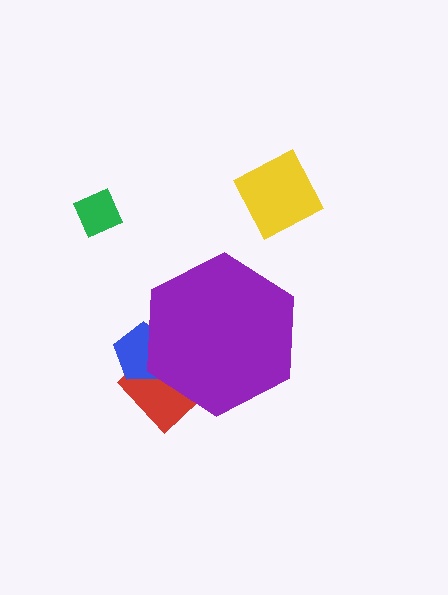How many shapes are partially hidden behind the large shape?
2 shapes are partially hidden.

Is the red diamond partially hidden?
Yes, the red diamond is partially hidden behind the purple hexagon.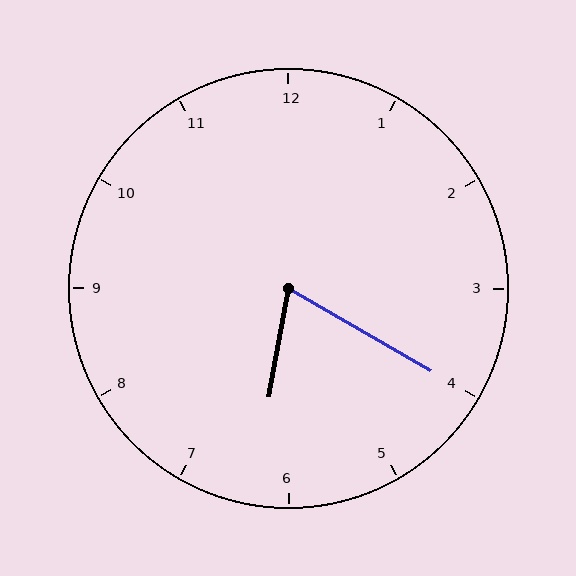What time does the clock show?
6:20.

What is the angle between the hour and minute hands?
Approximately 70 degrees.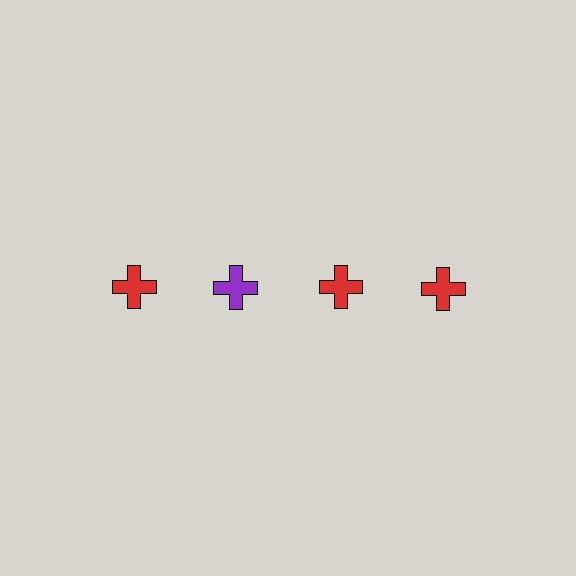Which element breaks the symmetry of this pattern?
The purple cross in the top row, second from left column breaks the symmetry. All other shapes are red crosses.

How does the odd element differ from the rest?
It has a different color: purple instead of red.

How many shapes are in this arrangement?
There are 4 shapes arranged in a grid pattern.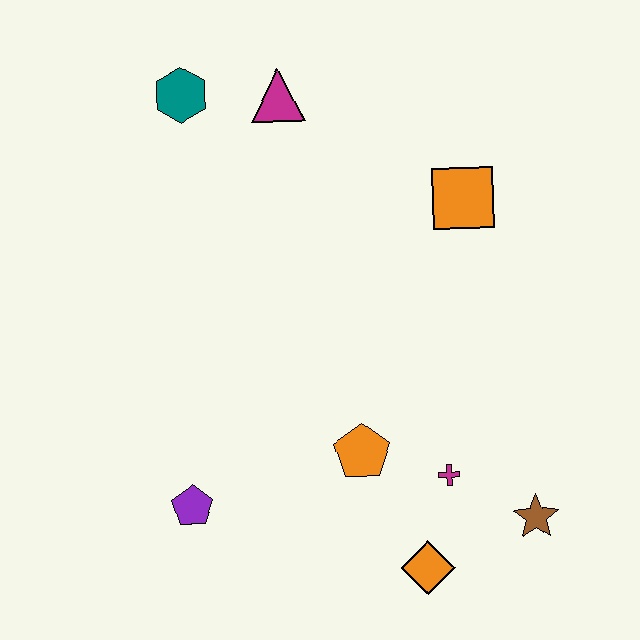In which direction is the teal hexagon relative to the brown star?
The teal hexagon is above the brown star.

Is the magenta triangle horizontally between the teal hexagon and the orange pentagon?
Yes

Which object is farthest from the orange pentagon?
The teal hexagon is farthest from the orange pentagon.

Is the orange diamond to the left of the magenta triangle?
No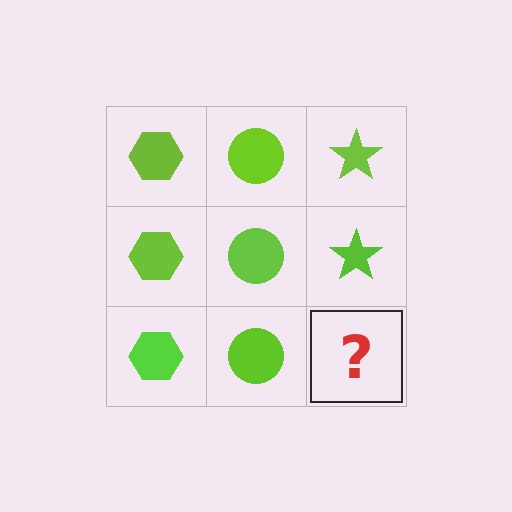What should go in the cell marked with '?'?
The missing cell should contain a lime star.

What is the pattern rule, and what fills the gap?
The rule is that each column has a consistent shape. The gap should be filled with a lime star.